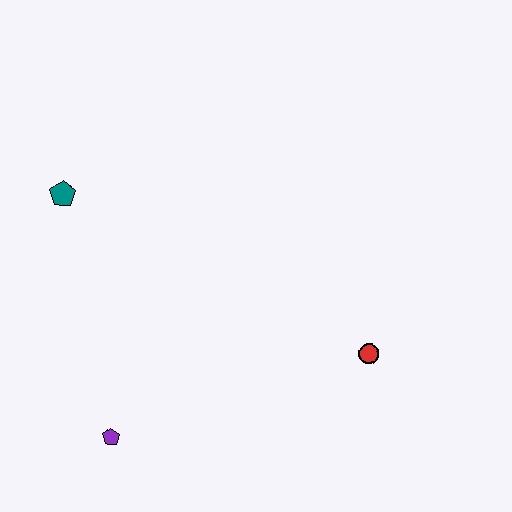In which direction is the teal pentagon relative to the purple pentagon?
The teal pentagon is above the purple pentagon.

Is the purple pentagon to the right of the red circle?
No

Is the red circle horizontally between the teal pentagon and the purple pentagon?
No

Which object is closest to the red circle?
The purple pentagon is closest to the red circle.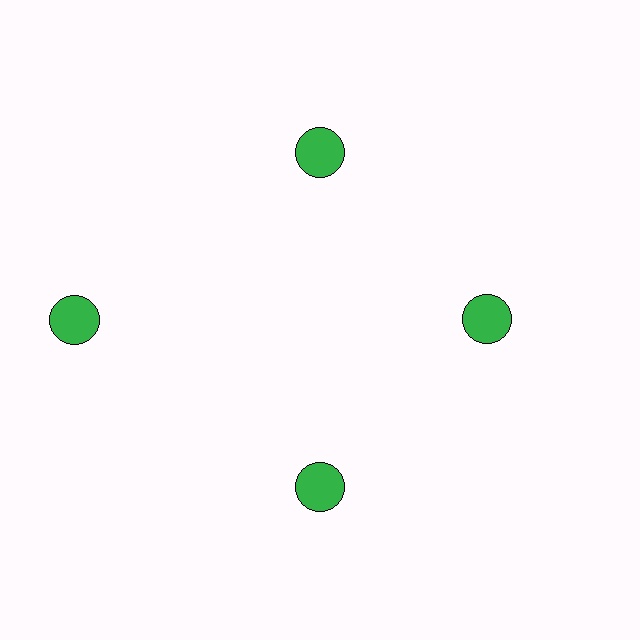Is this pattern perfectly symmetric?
No. The 4 green circles are arranged in a ring, but one element near the 9 o'clock position is pushed outward from the center, breaking the 4-fold rotational symmetry.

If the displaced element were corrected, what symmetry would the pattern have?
It would have 4-fold rotational symmetry — the pattern would map onto itself every 90 degrees.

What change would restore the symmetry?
The symmetry would be restored by moving it inward, back onto the ring so that all 4 circles sit at equal angles and equal distance from the center.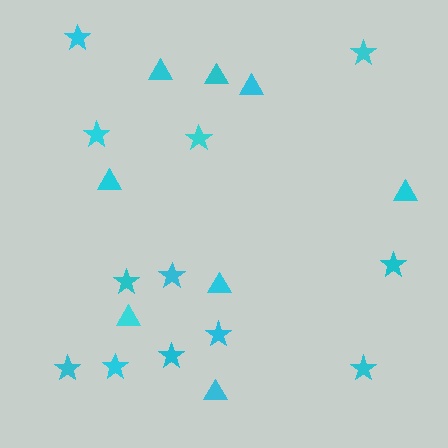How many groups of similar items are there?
There are 2 groups: one group of stars (12) and one group of triangles (8).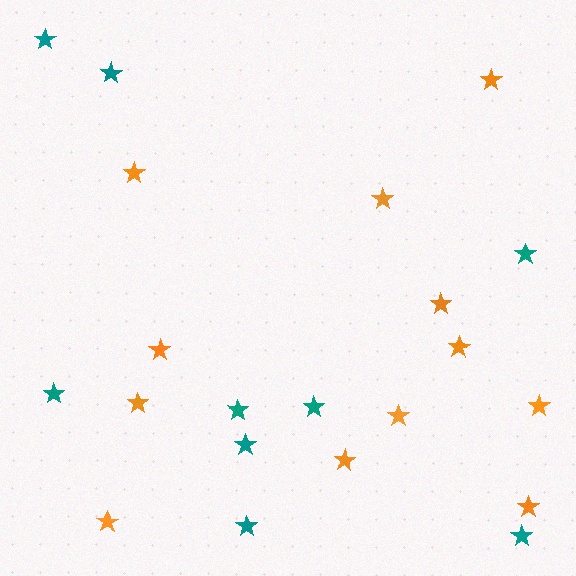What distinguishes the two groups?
There are 2 groups: one group of teal stars (9) and one group of orange stars (12).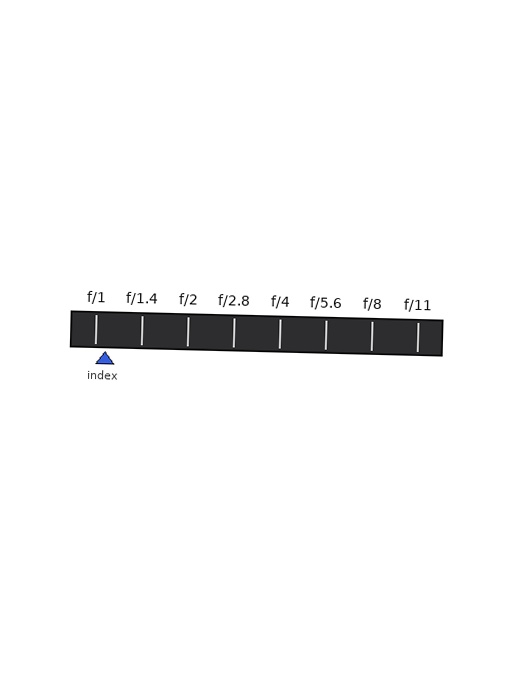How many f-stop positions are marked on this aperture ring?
There are 8 f-stop positions marked.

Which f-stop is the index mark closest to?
The index mark is closest to f/1.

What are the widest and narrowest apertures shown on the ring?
The widest aperture shown is f/1 and the narrowest is f/11.